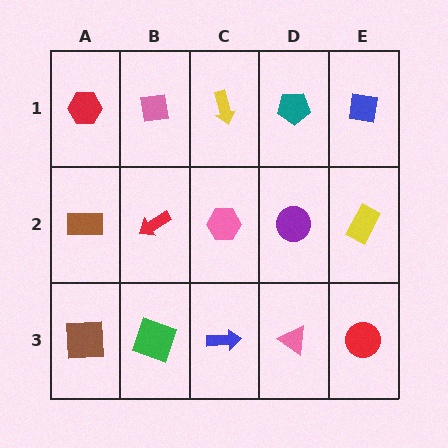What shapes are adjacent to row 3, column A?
A brown rectangle (row 2, column A), a green square (row 3, column B).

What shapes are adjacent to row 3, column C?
A pink hexagon (row 2, column C), a green square (row 3, column B), a pink triangle (row 3, column D).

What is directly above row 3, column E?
A yellow rectangle.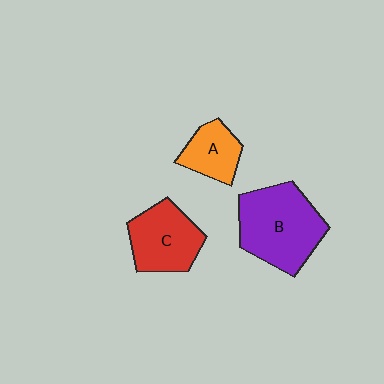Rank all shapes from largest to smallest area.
From largest to smallest: B (purple), C (red), A (orange).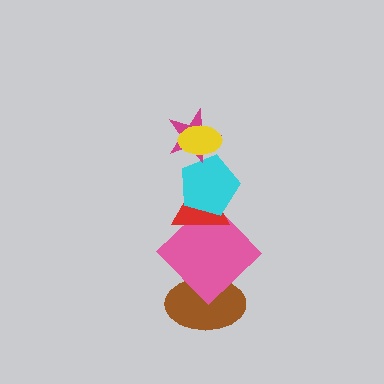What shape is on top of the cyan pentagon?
The magenta star is on top of the cyan pentagon.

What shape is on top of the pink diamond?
The red triangle is on top of the pink diamond.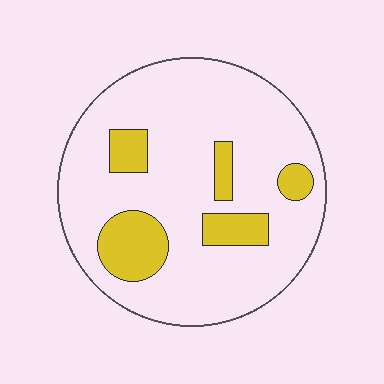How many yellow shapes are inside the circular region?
5.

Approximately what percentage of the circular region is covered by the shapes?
Approximately 20%.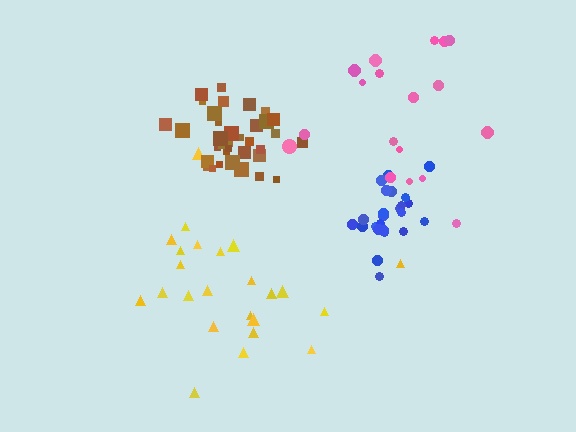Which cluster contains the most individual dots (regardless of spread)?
Brown (35).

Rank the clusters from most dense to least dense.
brown, blue, yellow, pink.